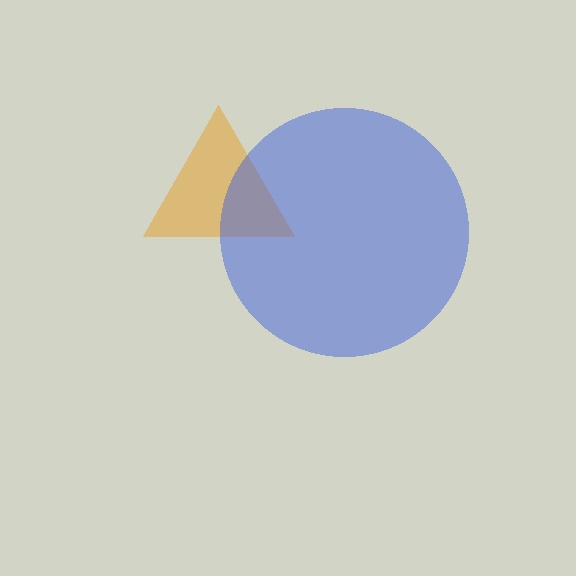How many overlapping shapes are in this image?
There are 2 overlapping shapes in the image.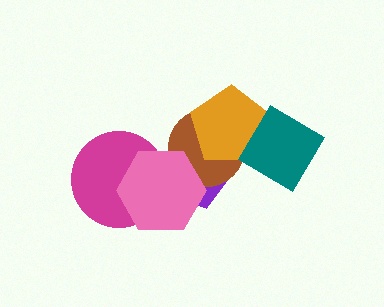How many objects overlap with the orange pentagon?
2 objects overlap with the orange pentagon.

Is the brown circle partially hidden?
Yes, it is partially covered by another shape.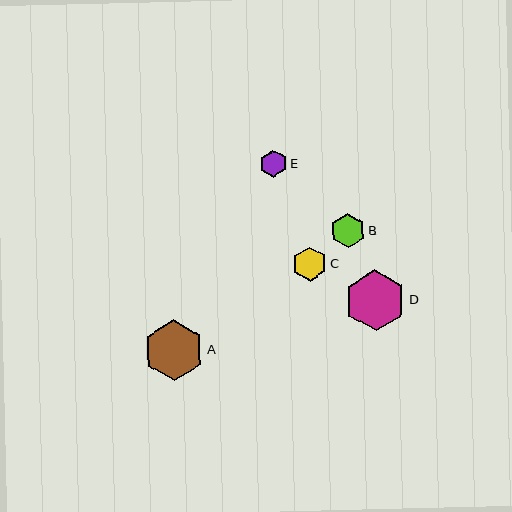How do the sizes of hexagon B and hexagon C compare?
Hexagon B and hexagon C are approximately the same size.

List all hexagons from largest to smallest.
From largest to smallest: D, A, B, C, E.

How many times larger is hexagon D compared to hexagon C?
Hexagon D is approximately 1.8 times the size of hexagon C.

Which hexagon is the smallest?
Hexagon E is the smallest with a size of approximately 27 pixels.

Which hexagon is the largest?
Hexagon D is the largest with a size of approximately 61 pixels.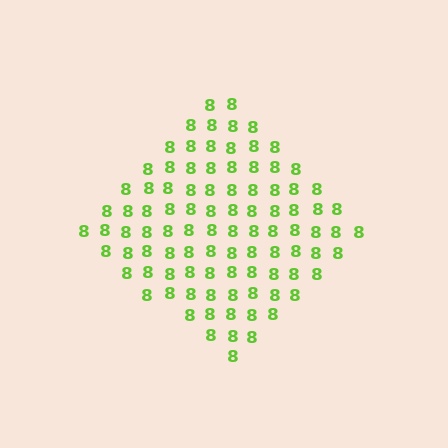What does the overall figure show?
The overall figure shows a diamond.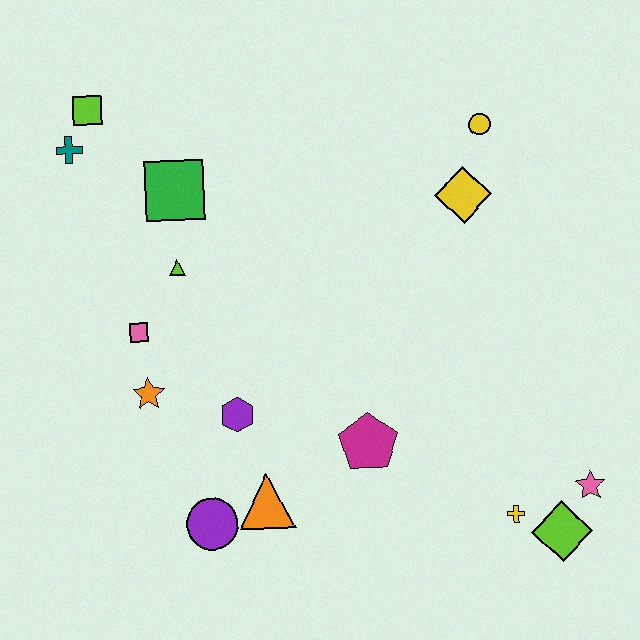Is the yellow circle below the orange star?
No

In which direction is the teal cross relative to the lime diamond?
The teal cross is to the left of the lime diamond.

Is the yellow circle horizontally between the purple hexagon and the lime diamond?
Yes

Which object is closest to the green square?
The lime triangle is closest to the green square.